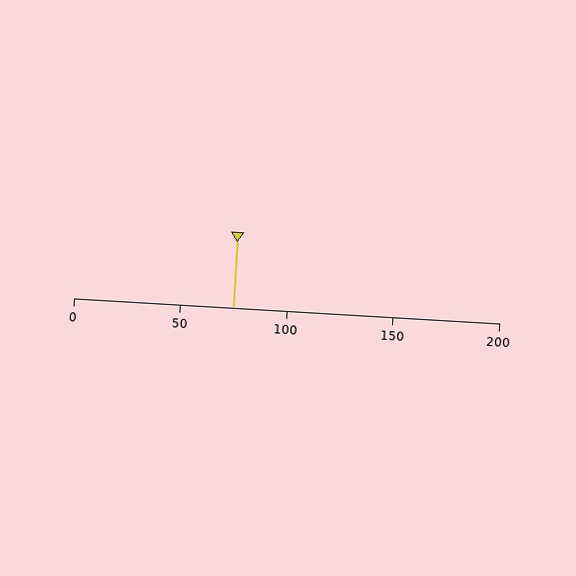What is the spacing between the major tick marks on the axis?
The major ticks are spaced 50 apart.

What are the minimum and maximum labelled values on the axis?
The axis runs from 0 to 200.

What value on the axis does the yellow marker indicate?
The marker indicates approximately 75.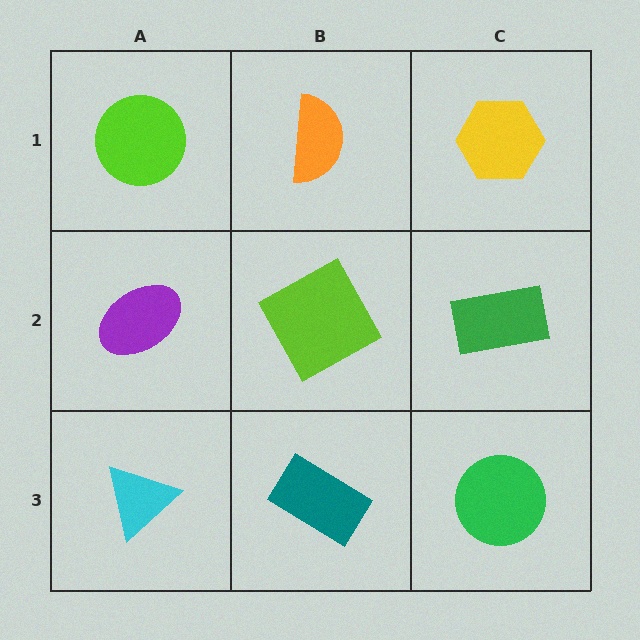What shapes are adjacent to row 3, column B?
A lime square (row 2, column B), a cyan triangle (row 3, column A), a green circle (row 3, column C).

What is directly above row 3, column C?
A green rectangle.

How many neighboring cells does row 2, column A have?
3.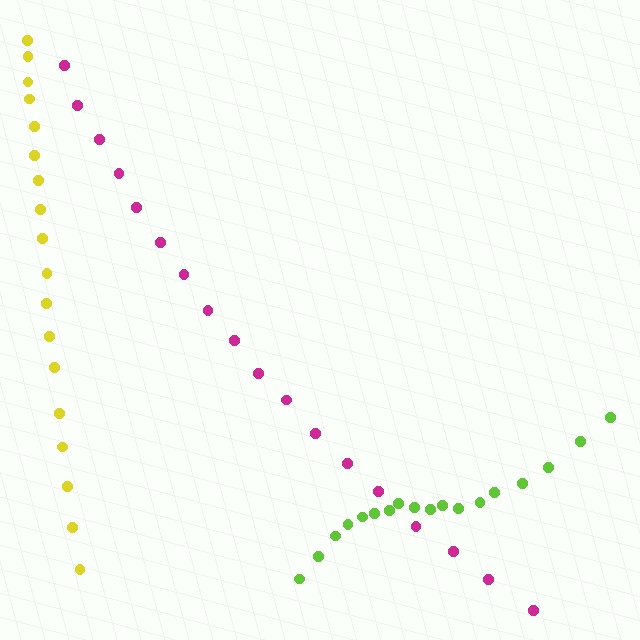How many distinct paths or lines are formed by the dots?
There are 3 distinct paths.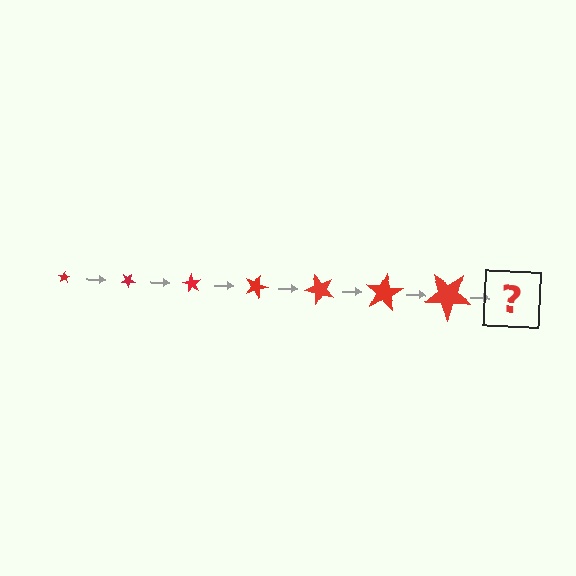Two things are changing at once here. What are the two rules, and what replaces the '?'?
The two rules are that the star grows larger each step and it rotates 30 degrees each step. The '?' should be a star, larger than the previous one and rotated 210 degrees from the start.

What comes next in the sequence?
The next element should be a star, larger than the previous one and rotated 210 degrees from the start.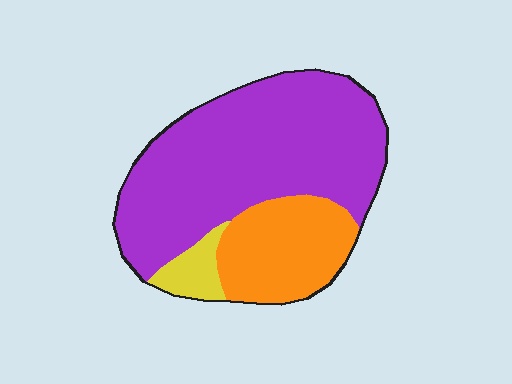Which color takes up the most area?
Purple, at roughly 70%.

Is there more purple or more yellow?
Purple.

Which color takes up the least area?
Yellow, at roughly 5%.